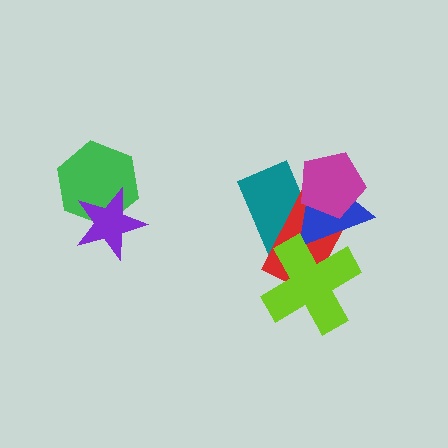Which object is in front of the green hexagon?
The purple star is in front of the green hexagon.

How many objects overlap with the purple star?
1 object overlaps with the purple star.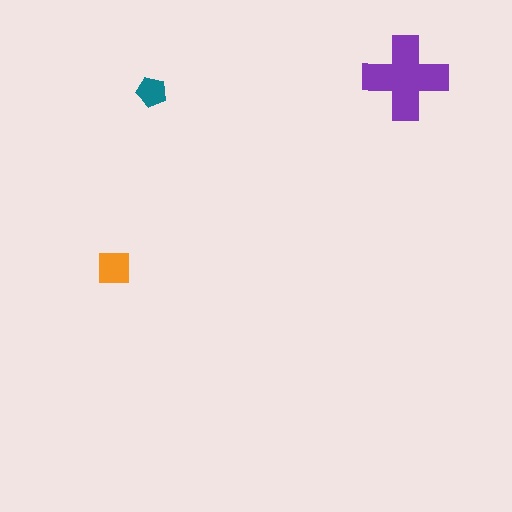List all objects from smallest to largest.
The teal pentagon, the orange square, the purple cross.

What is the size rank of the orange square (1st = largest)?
2nd.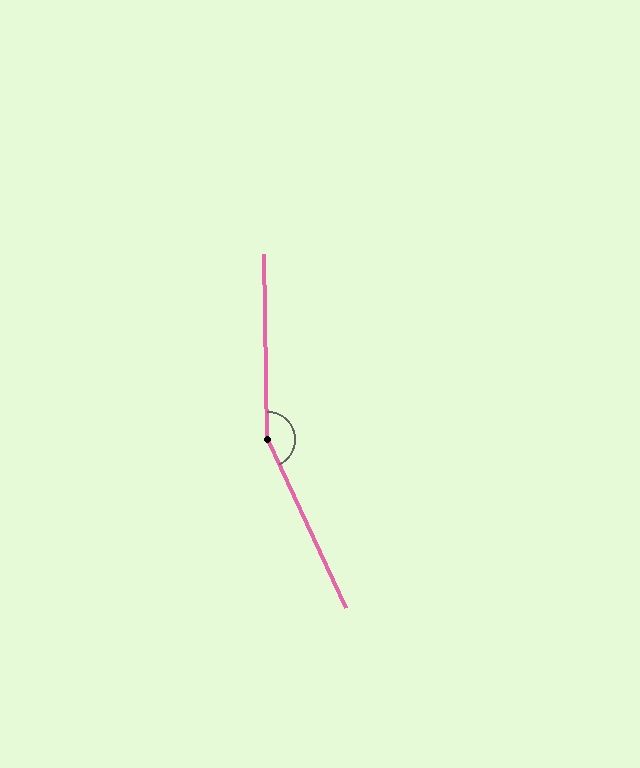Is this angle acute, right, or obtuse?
It is obtuse.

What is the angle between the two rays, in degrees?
Approximately 156 degrees.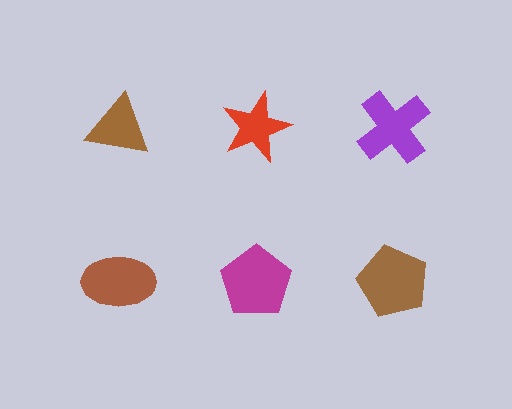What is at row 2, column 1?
A brown ellipse.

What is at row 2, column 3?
A brown pentagon.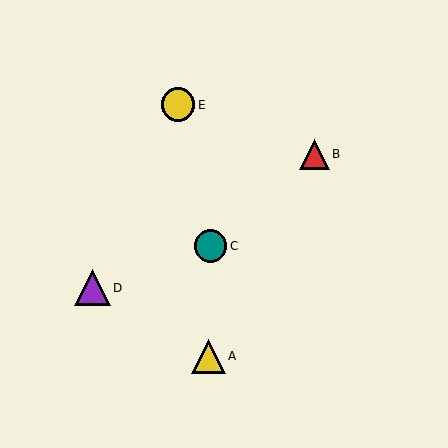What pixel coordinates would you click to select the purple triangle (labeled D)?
Click at (92, 288) to select the purple triangle D.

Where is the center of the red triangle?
The center of the red triangle is at (314, 154).